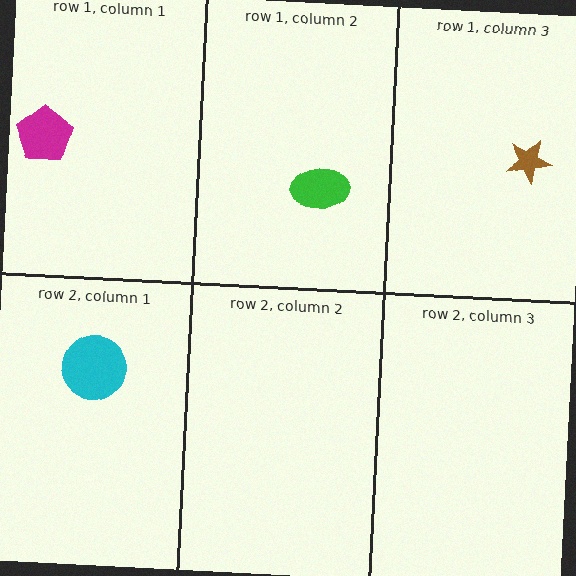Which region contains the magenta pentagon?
The row 1, column 1 region.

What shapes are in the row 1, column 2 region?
The green ellipse.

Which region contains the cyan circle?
The row 2, column 1 region.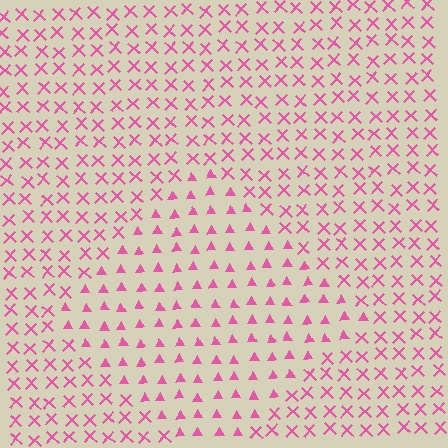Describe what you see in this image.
The image is filled with small pink elements arranged in a uniform grid. A diamond-shaped region contains triangles, while the surrounding area contains X marks. The boundary is defined purely by the change in element shape.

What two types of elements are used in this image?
The image uses triangles inside the diamond region and X marks outside it.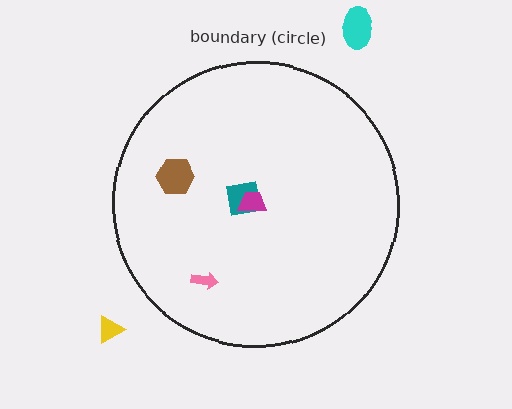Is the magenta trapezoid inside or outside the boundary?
Inside.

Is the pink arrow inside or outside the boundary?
Inside.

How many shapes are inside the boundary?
4 inside, 2 outside.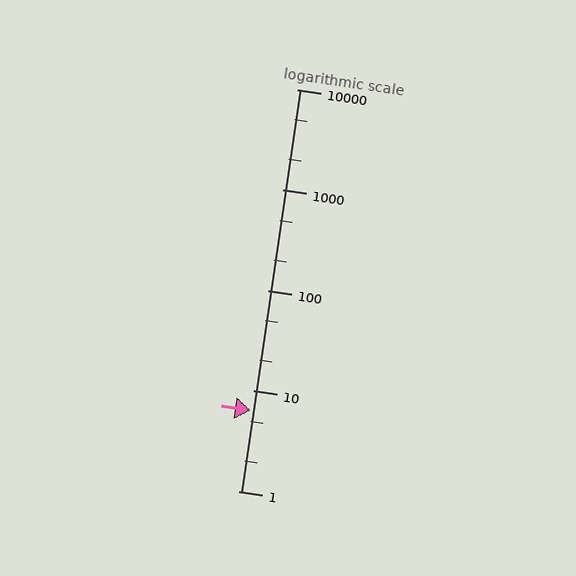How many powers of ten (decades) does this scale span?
The scale spans 4 decades, from 1 to 10000.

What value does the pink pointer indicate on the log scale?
The pointer indicates approximately 6.4.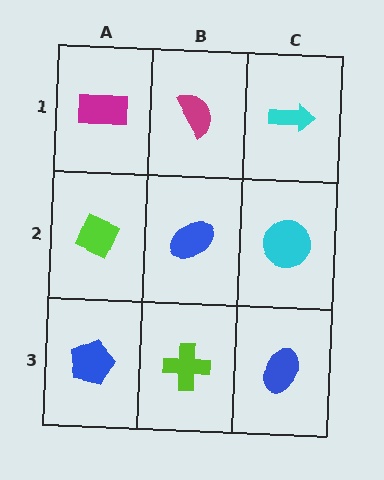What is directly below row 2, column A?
A blue pentagon.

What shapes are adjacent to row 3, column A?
A lime diamond (row 2, column A), a lime cross (row 3, column B).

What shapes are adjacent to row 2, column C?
A cyan arrow (row 1, column C), a blue ellipse (row 3, column C), a blue ellipse (row 2, column B).